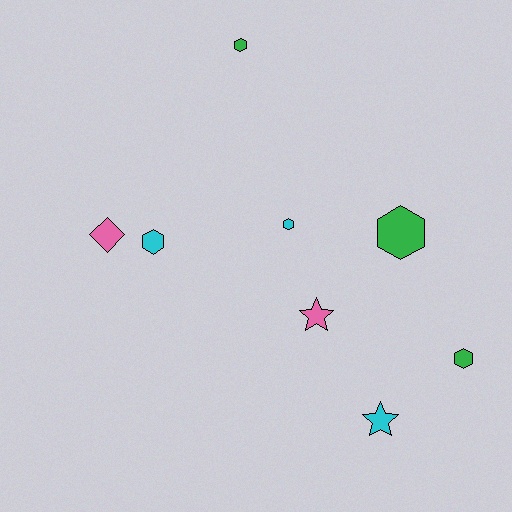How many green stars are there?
There are no green stars.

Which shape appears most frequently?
Hexagon, with 5 objects.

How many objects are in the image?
There are 8 objects.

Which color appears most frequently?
Green, with 3 objects.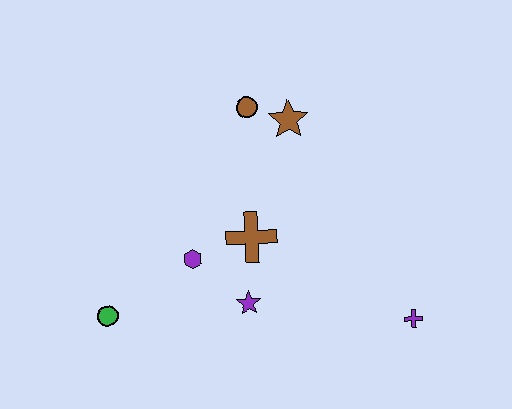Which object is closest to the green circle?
The purple hexagon is closest to the green circle.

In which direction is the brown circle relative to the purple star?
The brown circle is above the purple star.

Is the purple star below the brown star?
Yes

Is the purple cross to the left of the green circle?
No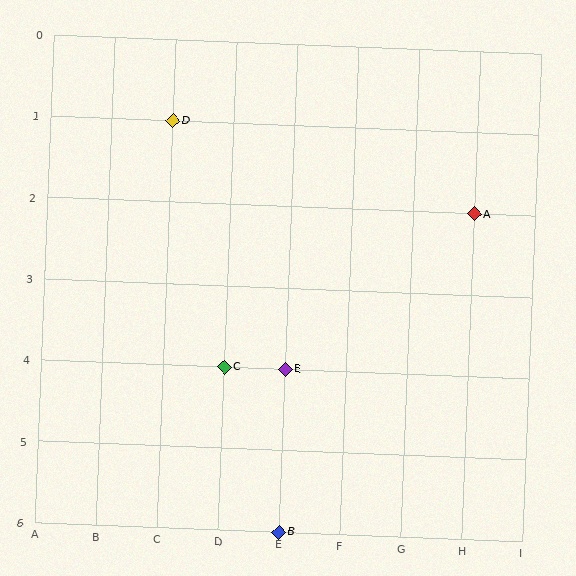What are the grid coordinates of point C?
Point C is at grid coordinates (D, 4).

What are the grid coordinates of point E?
Point E is at grid coordinates (E, 4).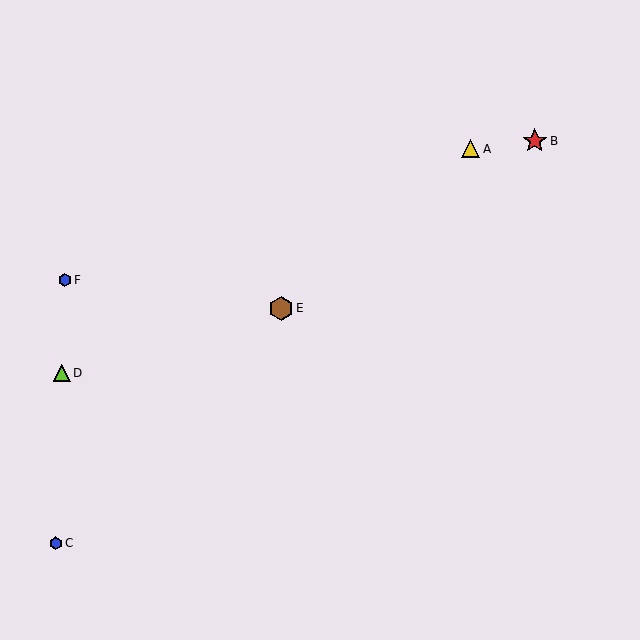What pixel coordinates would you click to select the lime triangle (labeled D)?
Click at (62, 373) to select the lime triangle D.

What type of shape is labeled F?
Shape F is a blue hexagon.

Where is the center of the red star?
The center of the red star is at (535, 141).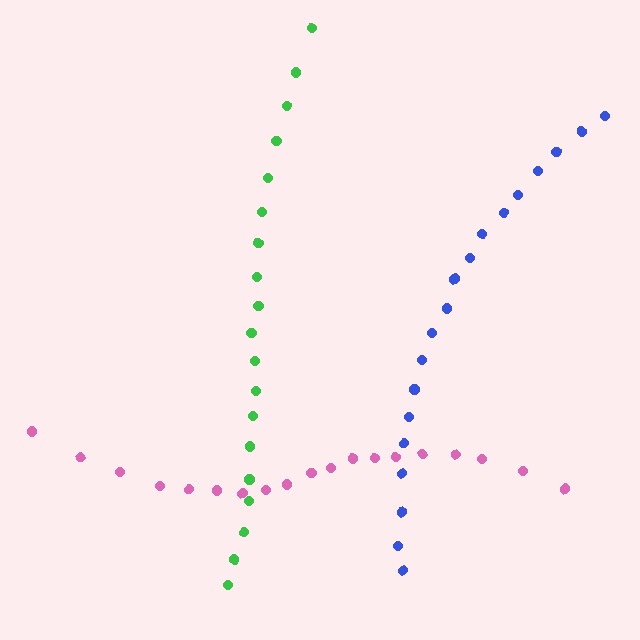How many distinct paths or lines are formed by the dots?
There are 3 distinct paths.